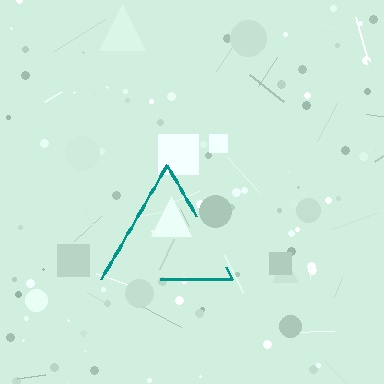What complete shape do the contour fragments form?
The contour fragments form a triangle.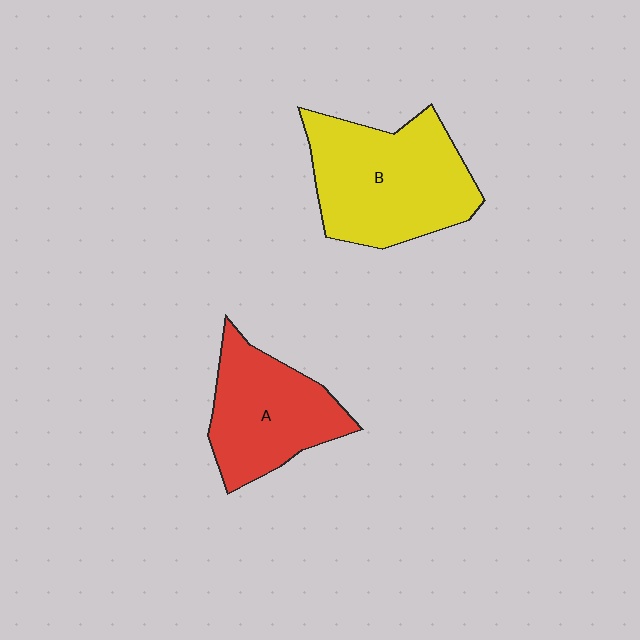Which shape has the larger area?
Shape B (yellow).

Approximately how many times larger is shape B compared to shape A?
Approximately 1.3 times.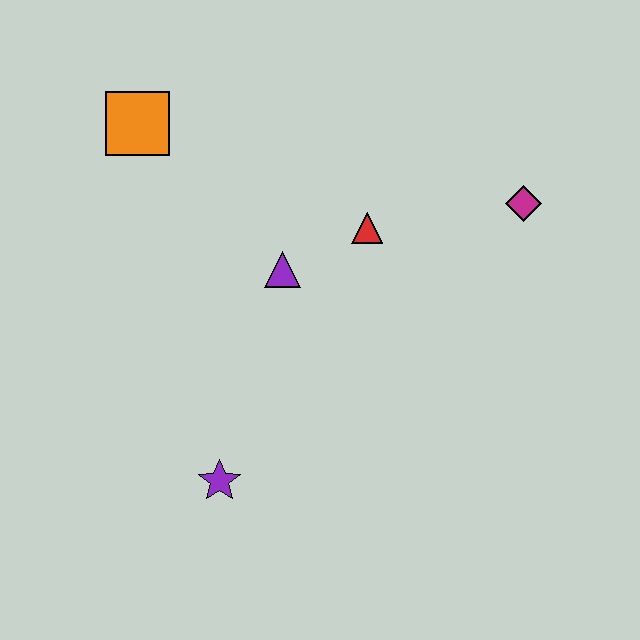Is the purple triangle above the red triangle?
No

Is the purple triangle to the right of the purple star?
Yes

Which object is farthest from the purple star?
The magenta diamond is farthest from the purple star.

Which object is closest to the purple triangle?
The red triangle is closest to the purple triangle.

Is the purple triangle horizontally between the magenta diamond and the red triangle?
No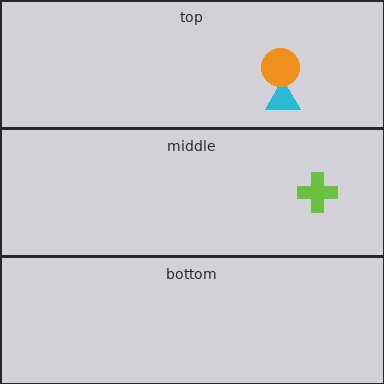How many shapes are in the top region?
2.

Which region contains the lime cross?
The middle region.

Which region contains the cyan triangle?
The top region.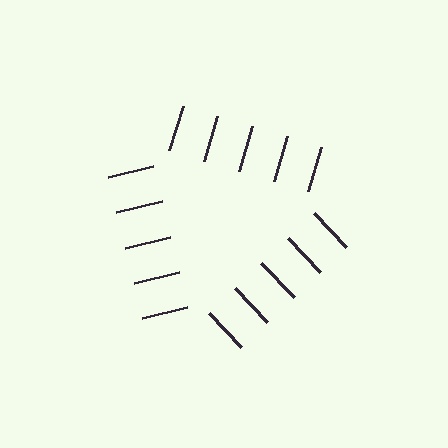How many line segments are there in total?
15 — 5 along each of the 3 edges.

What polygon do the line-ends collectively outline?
An illusory triangle — the line segments terminate on its edges but no continuous stroke is drawn.